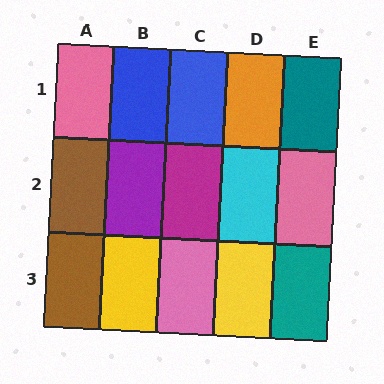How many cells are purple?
1 cell is purple.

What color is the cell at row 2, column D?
Cyan.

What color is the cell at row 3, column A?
Brown.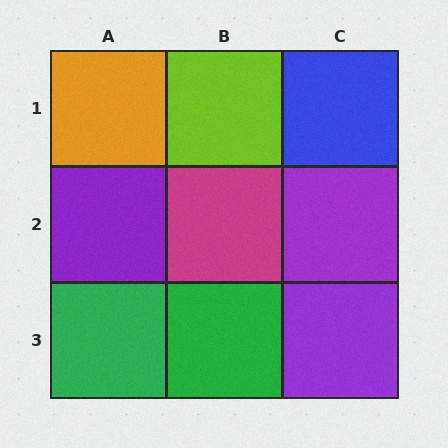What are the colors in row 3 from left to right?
Green, green, purple.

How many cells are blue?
1 cell is blue.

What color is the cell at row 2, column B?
Magenta.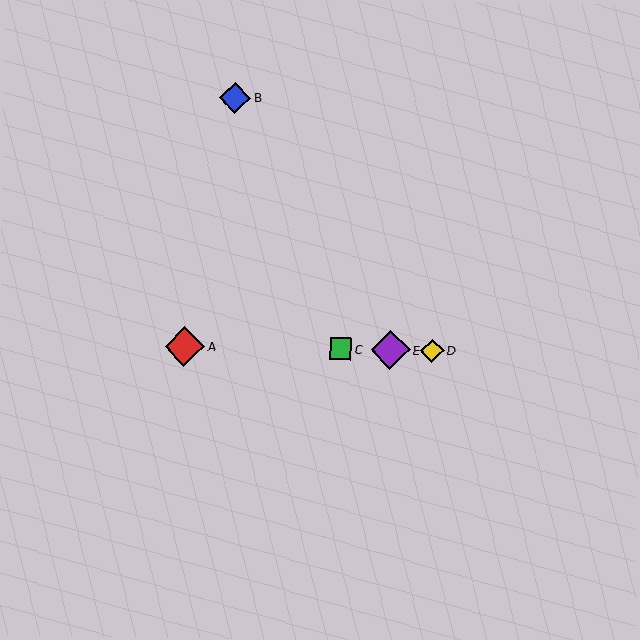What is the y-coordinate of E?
Object E is at y≈350.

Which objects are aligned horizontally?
Objects A, C, D, E are aligned horizontally.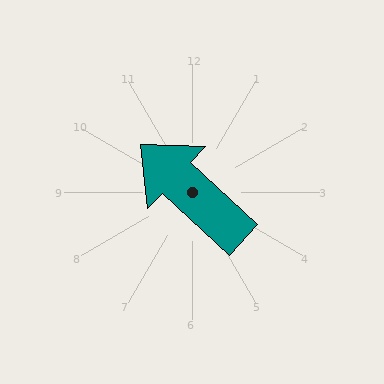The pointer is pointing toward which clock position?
Roughly 10 o'clock.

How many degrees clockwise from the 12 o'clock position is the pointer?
Approximately 313 degrees.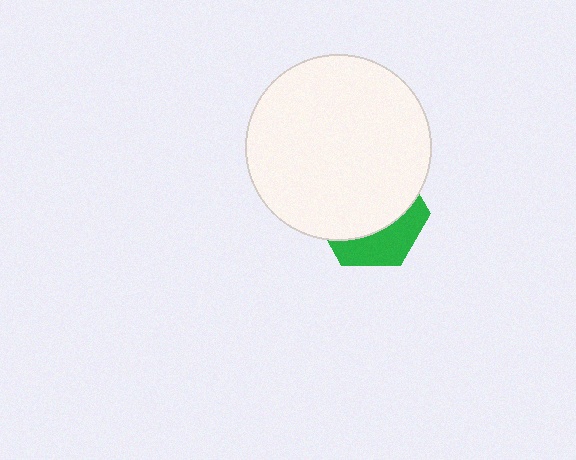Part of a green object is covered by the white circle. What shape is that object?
It is a hexagon.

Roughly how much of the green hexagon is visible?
A small part of it is visible (roughly 34%).